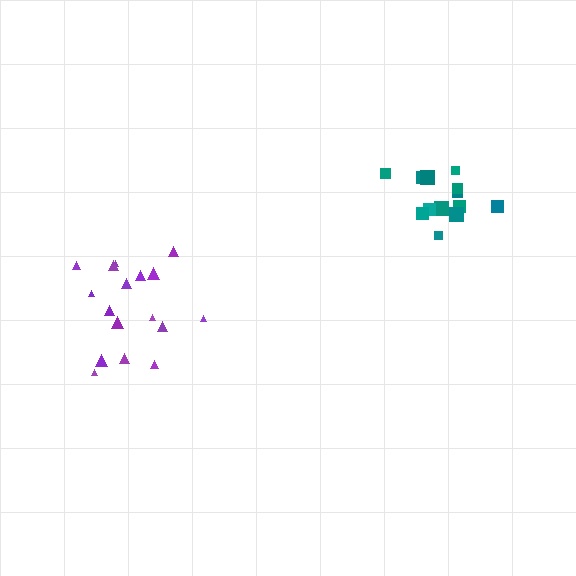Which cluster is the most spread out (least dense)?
Purple.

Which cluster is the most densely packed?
Teal.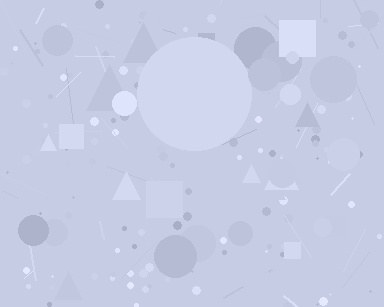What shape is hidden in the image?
A circle is hidden in the image.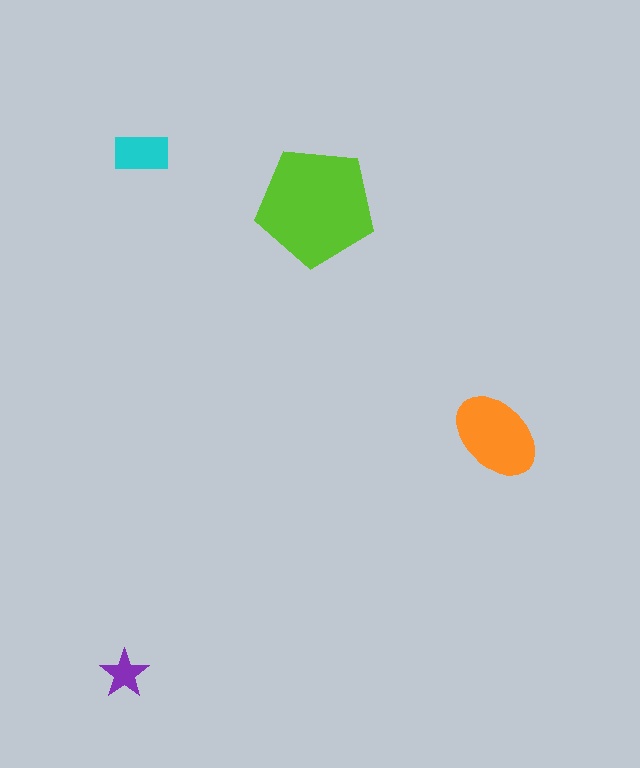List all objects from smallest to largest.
The purple star, the cyan rectangle, the orange ellipse, the lime pentagon.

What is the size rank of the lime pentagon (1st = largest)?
1st.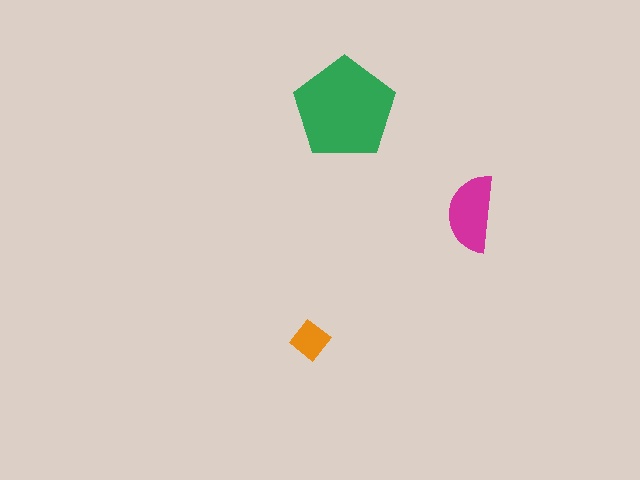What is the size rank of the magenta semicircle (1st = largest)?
2nd.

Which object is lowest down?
The orange diamond is bottommost.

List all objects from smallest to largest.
The orange diamond, the magenta semicircle, the green pentagon.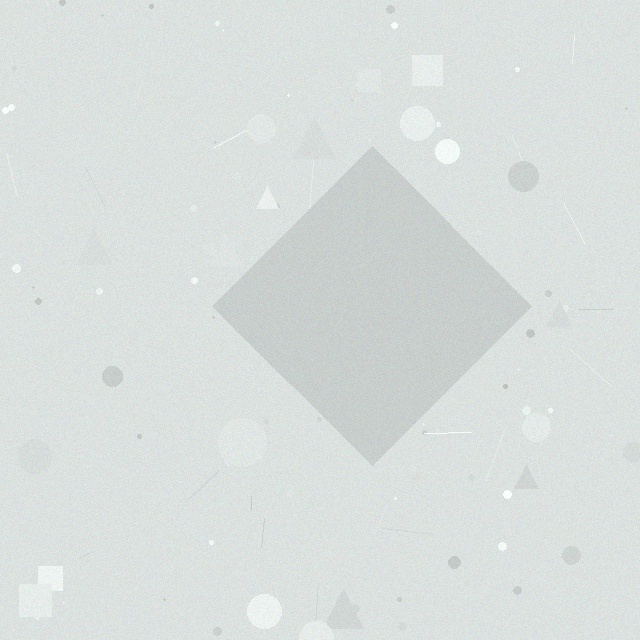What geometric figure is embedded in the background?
A diamond is embedded in the background.